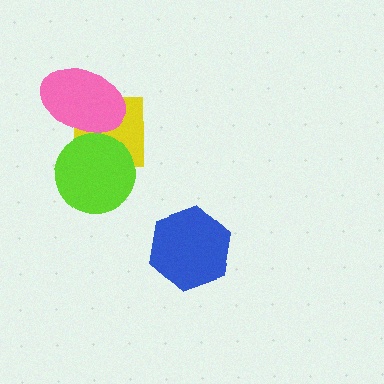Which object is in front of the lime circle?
The pink ellipse is in front of the lime circle.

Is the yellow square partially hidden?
Yes, it is partially covered by another shape.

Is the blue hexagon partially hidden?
No, no other shape covers it.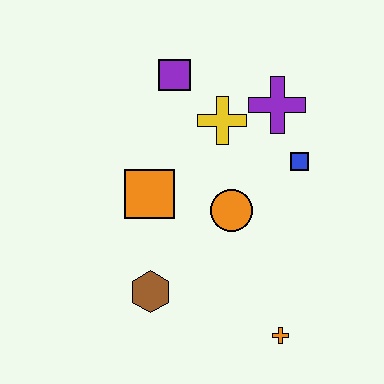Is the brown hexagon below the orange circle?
Yes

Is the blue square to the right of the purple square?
Yes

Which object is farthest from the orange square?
The orange cross is farthest from the orange square.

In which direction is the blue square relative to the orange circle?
The blue square is to the right of the orange circle.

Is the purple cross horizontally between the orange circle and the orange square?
No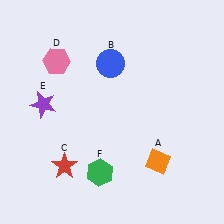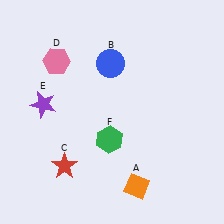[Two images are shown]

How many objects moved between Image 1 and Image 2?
2 objects moved between the two images.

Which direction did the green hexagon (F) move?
The green hexagon (F) moved up.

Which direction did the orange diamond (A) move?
The orange diamond (A) moved down.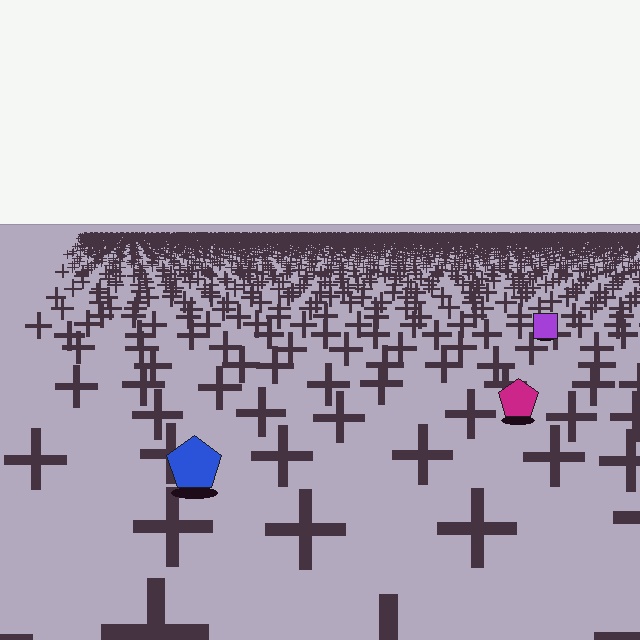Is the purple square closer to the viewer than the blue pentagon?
No. The blue pentagon is closer — you can tell from the texture gradient: the ground texture is coarser near it.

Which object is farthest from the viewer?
The purple square is farthest from the viewer. It appears smaller and the ground texture around it is denser.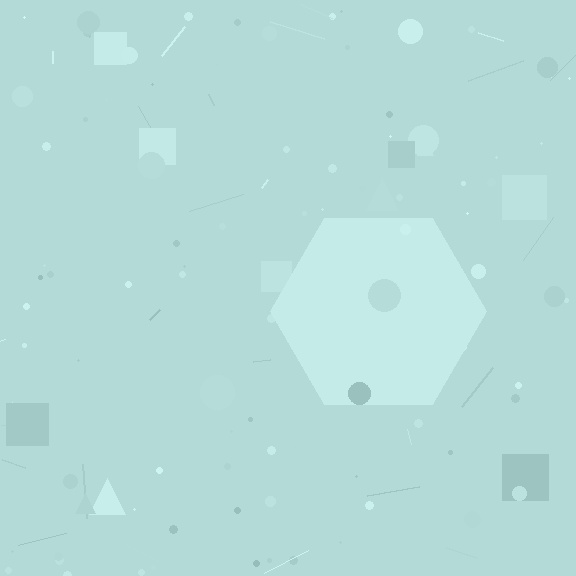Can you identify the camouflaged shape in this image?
The camouflaged shape is a hexagon.